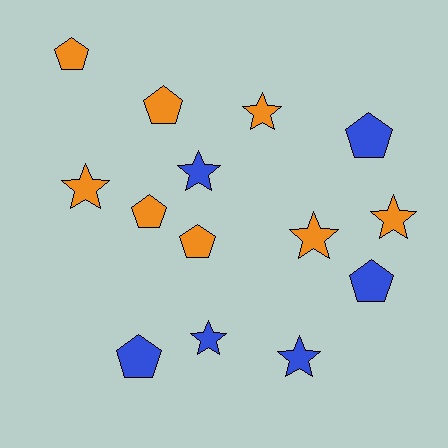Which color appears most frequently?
Orange, with 8 objects.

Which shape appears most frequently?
Star, with 7 objects.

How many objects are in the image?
There are 14 objects.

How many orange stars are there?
There are 4 orange stars.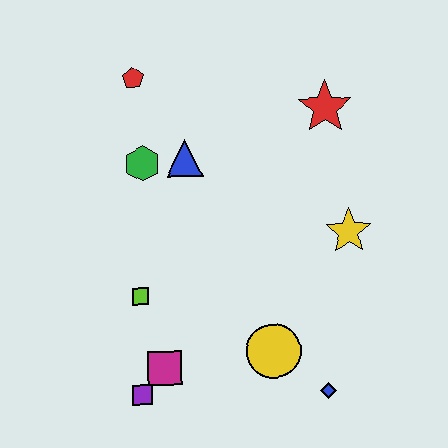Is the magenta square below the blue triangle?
Yes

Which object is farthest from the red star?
The purple square is farthest from the red star.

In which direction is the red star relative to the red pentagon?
The red star is to the right of the red pentagon.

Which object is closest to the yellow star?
The red star is closest to the yellow star.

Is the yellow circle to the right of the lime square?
Yes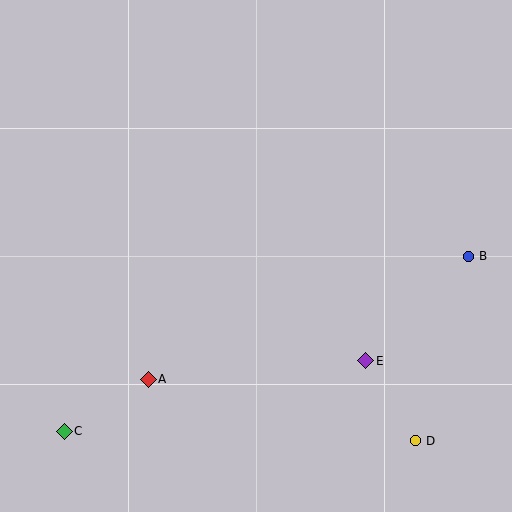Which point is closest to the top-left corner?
Point A is closest to the top-left corner.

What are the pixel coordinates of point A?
Point A is at (148, 379).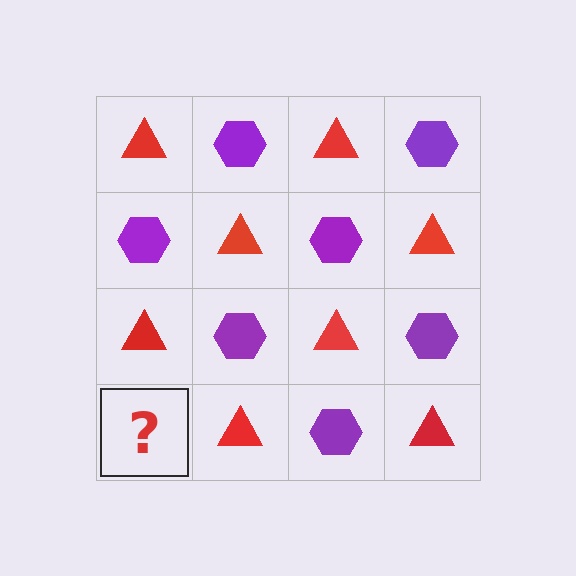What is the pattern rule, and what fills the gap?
The rule is that it alternates red triangle and purple hexagon in a checkerboard pattern. The gap should be filled with a purple hexagon.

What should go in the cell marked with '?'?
The missing cell should contain a purple hexagon.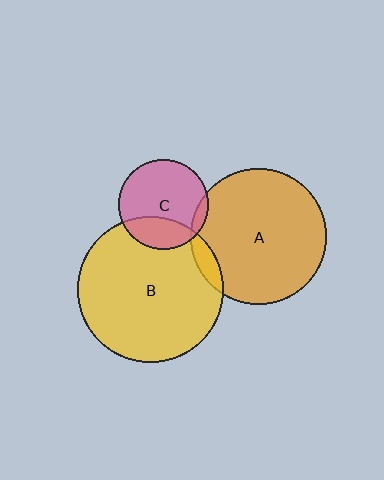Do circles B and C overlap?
Yes.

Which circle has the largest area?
Circle B (yellow).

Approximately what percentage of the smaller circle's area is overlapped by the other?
Approximately 25%.